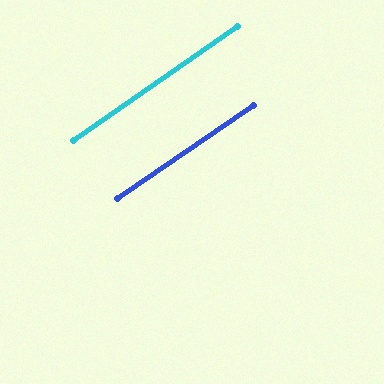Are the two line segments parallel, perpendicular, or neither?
Parallel — their directions differ by only 0.5°.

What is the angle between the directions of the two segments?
Approximately 0 degrees.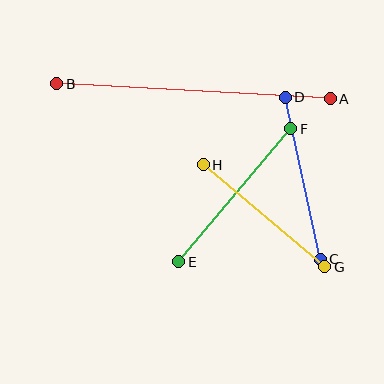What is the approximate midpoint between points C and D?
The midpoint is at approximately (303, 178) pixels.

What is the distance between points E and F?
The distance is approximately 174 pixels.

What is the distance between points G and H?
The distance is approximately 159 pixels.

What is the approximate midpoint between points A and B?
The midpoint is at approximately (193, 91) pixels.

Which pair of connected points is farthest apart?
Points A and B are farthest apart.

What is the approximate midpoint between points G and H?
The midpoint is at approximately (264, 216) pixels.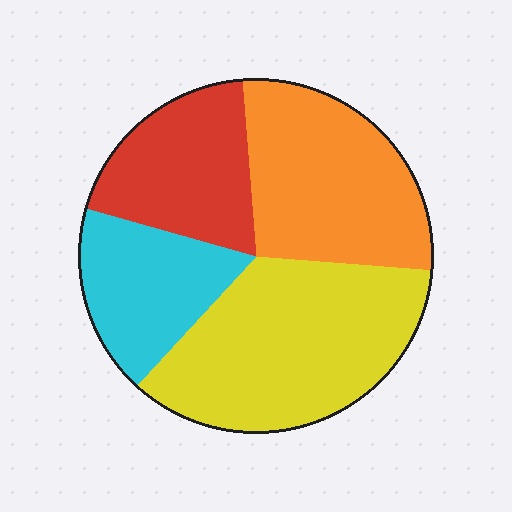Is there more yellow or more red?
Yellow.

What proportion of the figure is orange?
Orange takes up about one quarter (1/4) of the figure.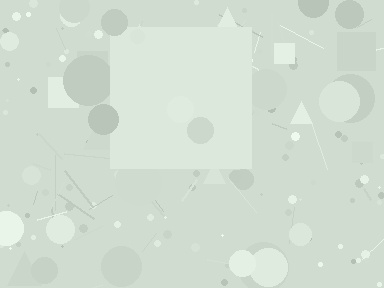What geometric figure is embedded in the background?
A square is embedded in the background.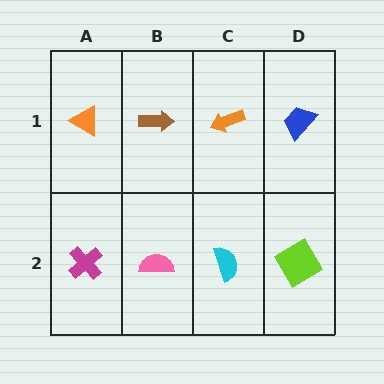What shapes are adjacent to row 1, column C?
A cyan semicircle (row 2, column C), a brown arrow (row 1, column B), a blue trapezoid (row 1, column D).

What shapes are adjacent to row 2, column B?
A brown arrow (row 1, column B), a magenta cross (row 2, column A), a cyan semicircle (row 2, column C).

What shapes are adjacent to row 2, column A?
An orange triangle (row 1, column A), a pink semicircle (row 2, column B).